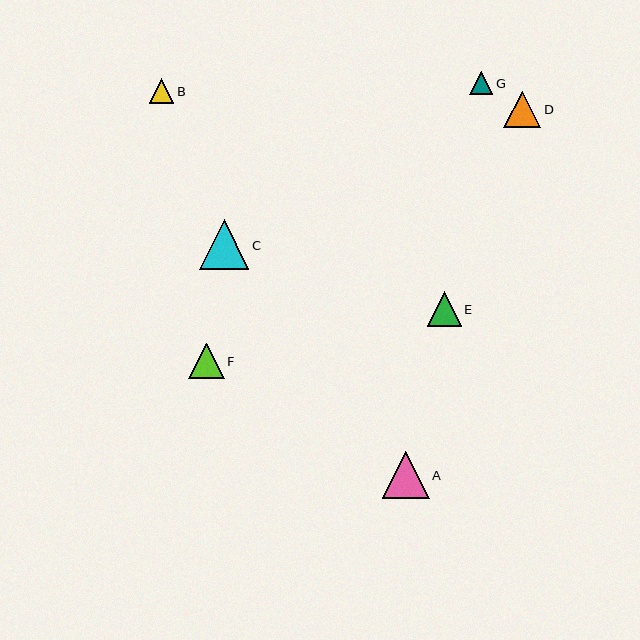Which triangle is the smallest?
Triangle G is the smallest with a size of approximately 24 pixels.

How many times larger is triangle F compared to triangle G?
Triangle F is approximately 1.5 times the size of triangle G.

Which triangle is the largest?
Triangle C is the largest with a size of approximately 50 pixels.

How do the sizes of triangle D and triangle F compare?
Triangle D and triangle F are approximately the same size.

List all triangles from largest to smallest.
From largest to smallest: C, A, D, F, E, B, G.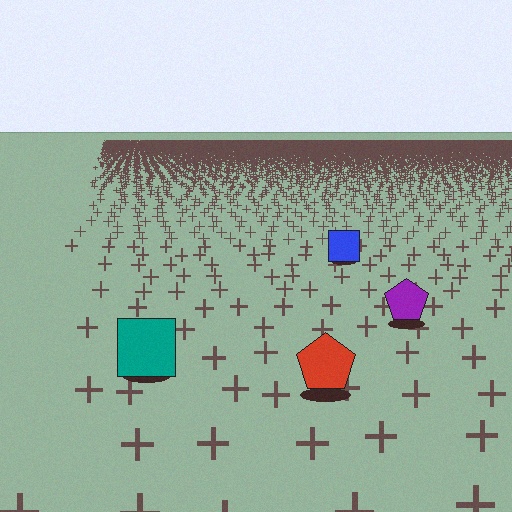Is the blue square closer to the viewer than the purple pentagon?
No. The purple pentagon is closer — you can tell from the texture gradient: the ground texture is coarser near it.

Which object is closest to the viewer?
The red pentagon is closest. The texture marks near it are larger and more spread out.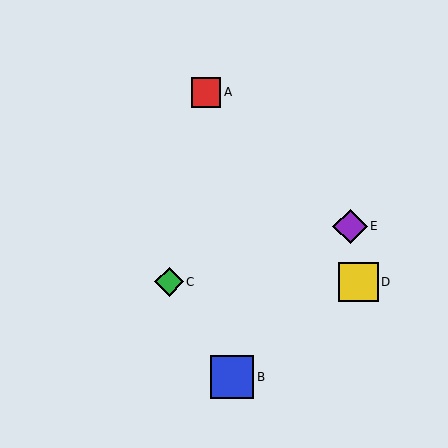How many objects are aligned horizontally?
2 objects (C, D) are aligned horizontally.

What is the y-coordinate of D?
Object D is at y≈282.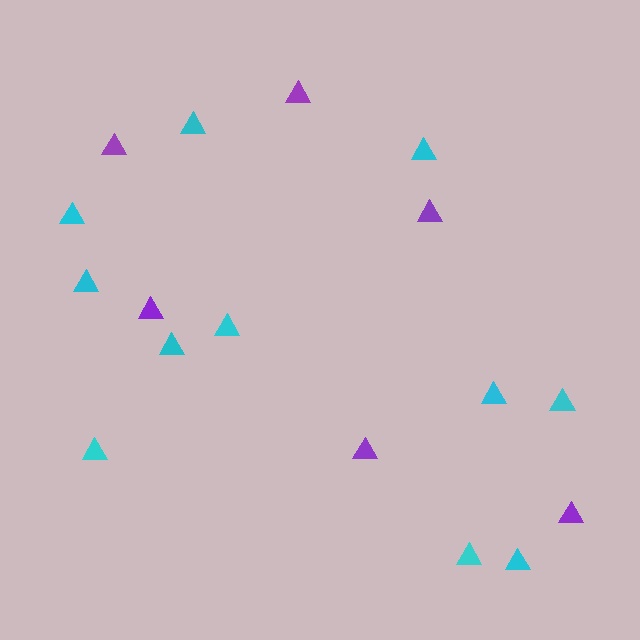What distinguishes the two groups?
There are 2 groups: one group of purple triangles (6) and one group of cyan triangles (11).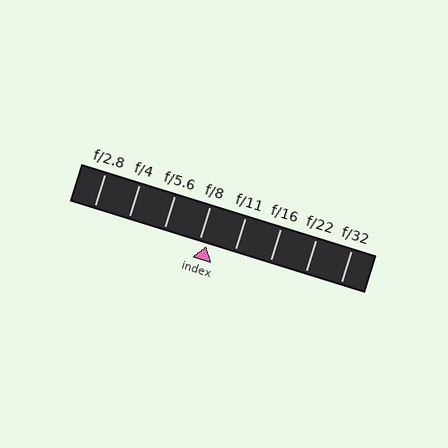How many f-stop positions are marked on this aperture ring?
There are 8 f-stop positions marked.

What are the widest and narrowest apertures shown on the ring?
The widest aperture shown is f/2.8 and the narrowest is f/32.